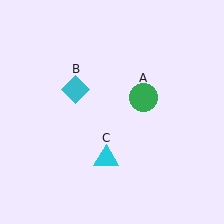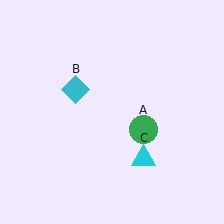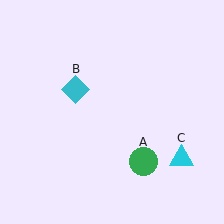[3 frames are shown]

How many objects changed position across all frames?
2 objects changed position: green circle (object A), cyan triangle (object C).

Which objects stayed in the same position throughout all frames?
Cyan diamond (object B) remained stationary.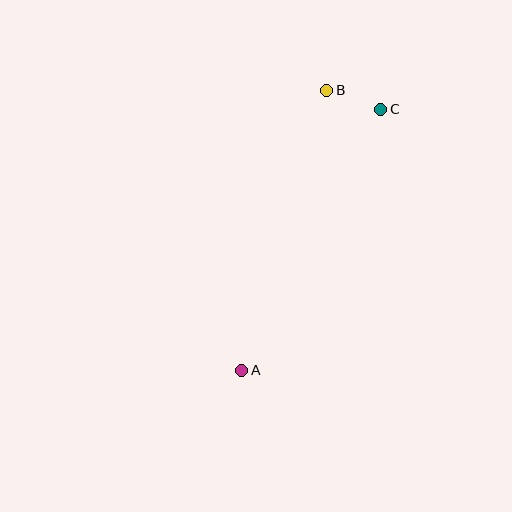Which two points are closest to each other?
Points B and C are closest to each other.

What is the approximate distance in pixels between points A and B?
The distance between A and B is approximately 293 pixels.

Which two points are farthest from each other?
Points A and C are farthest from each other.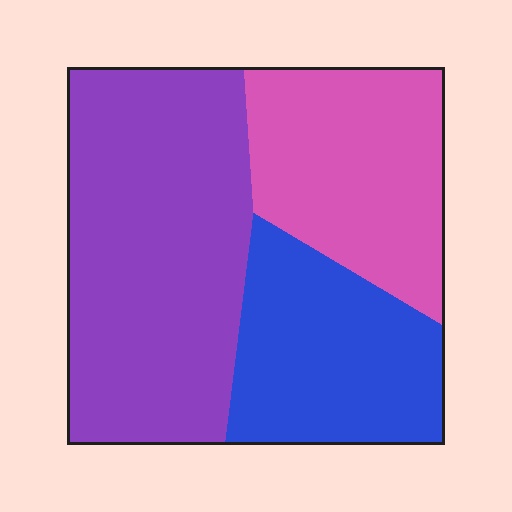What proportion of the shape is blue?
Blue covers around 25% of the shape.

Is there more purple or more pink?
Purple.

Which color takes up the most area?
Purple, at roughly 45%.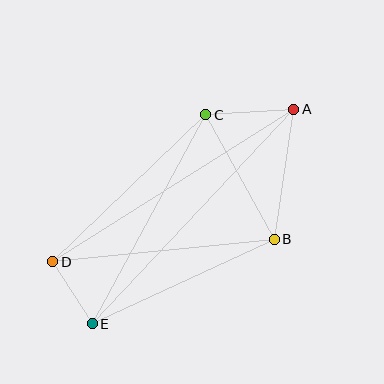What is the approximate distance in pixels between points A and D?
The distance between A and D is approximately 285 pixels.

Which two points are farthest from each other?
Points A and E are farthest from each other.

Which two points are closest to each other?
Points D and E are closest to each other.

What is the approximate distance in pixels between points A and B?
The distance between A and B is approximately 131 pixels.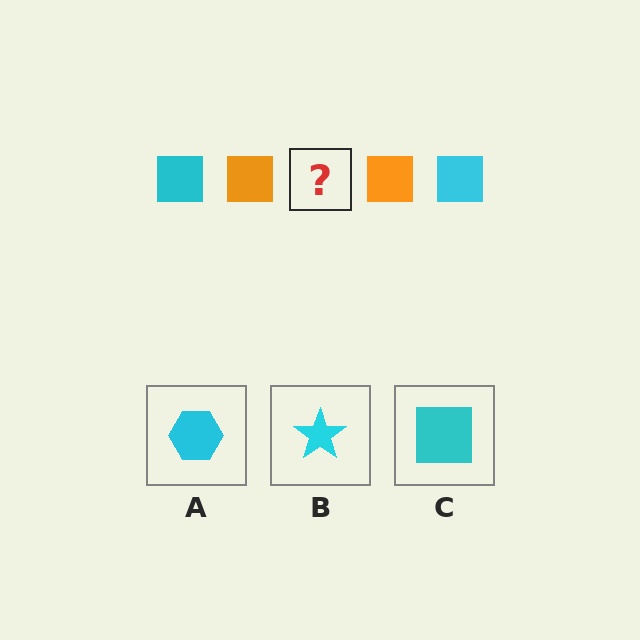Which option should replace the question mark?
Option C.